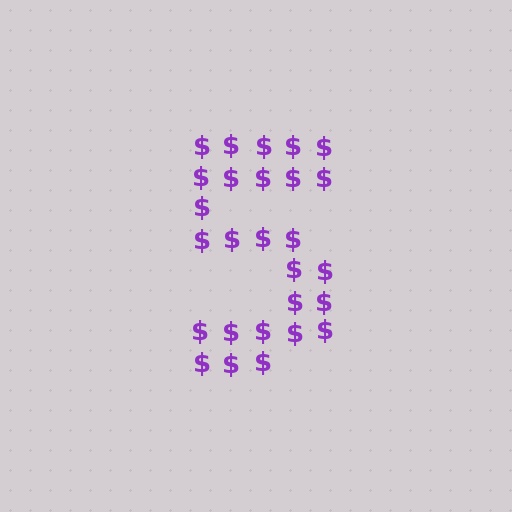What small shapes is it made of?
It is made of small dollar signs.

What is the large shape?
The large shape is the digit 5.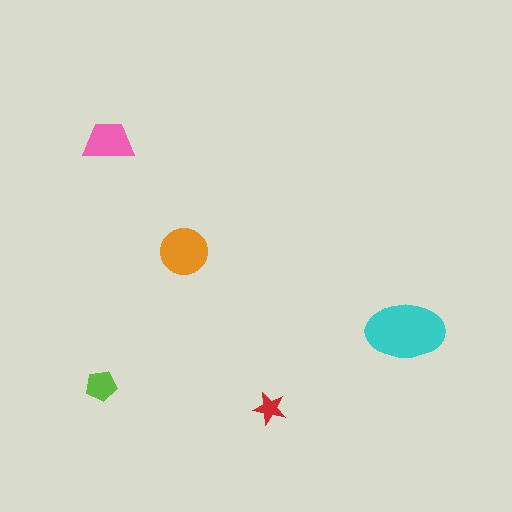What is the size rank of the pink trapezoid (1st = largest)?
3rd.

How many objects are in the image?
There are 5 objects in the image.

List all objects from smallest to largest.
The red star, the lime pentagon, the pink trapezoid, the orange circle, the cyan ellipse.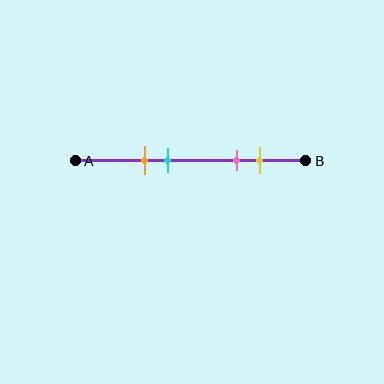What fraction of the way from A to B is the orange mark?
The orange mark is approximately 30% (0.3) of the way from A to B.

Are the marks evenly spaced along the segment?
No, the marks are not evenly spaced.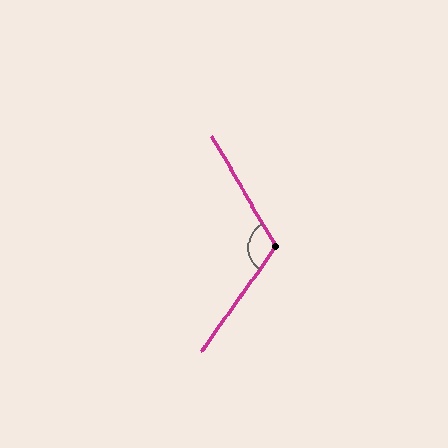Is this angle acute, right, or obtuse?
It is obtuse.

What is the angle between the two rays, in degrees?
Approximately 115 degrees.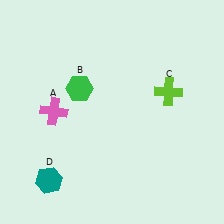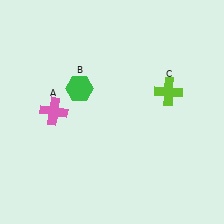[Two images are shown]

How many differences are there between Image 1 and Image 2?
There is 1 difference between the two images.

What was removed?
The teal hexagon (D) was removed in Image 2.